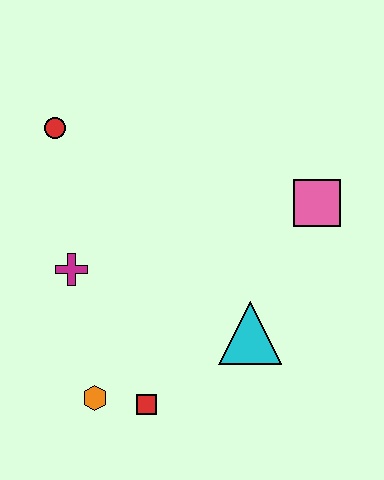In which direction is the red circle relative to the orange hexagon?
The red circle is above the orange hexagon.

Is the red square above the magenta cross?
No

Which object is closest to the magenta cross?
The orange hexagon is closest to the magenta cross.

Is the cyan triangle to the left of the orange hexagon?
No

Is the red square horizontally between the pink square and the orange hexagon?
Yes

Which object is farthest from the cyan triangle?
The red circle is farthest from the cyan triangle.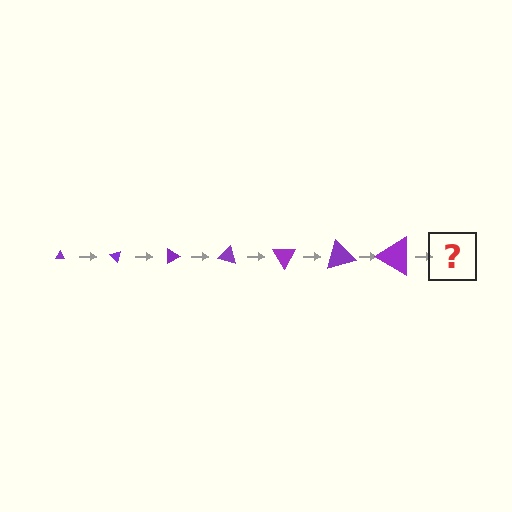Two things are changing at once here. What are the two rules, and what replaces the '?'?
The two rules are that the triangle grows larger each step and it rotates 45 degrees each step. The '?' should be a triangle, larger than the previous one and rotated 315 degrees from the start.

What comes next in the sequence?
The next element should be a triangle, larger than the previous one and rotated 315 degrees from the start.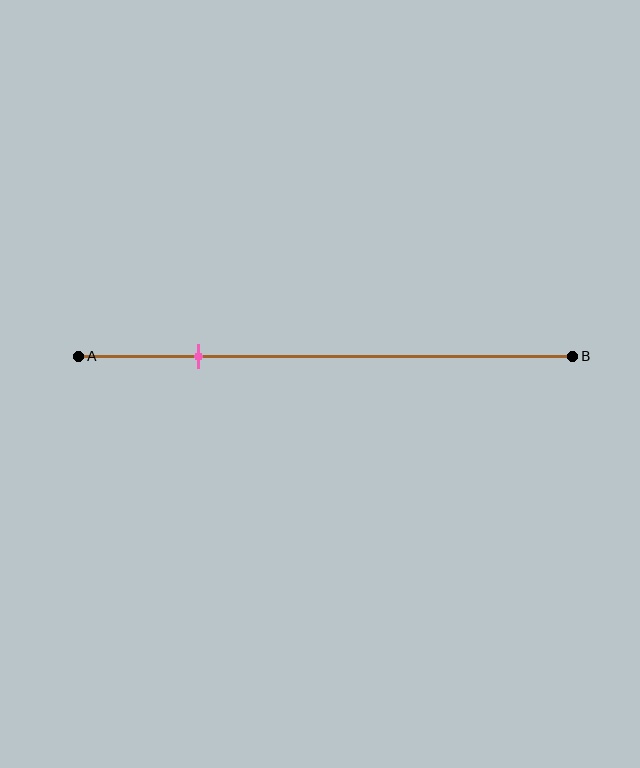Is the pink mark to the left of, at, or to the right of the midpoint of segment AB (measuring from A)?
The pink mark is to the left of the midpoint of segment AB.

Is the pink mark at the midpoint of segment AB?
No, the mark is at about 25% from A, not at the 50% midpoint.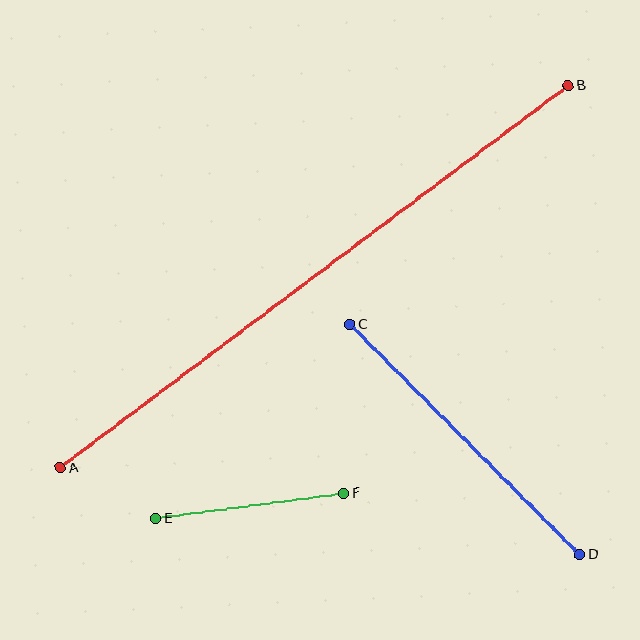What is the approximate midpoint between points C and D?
The midpoint is at approximately (465, 439) pixels.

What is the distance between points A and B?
The distance is approximately 636 pixels.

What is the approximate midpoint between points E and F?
The midpoint is at approximately (250, 506) pixels.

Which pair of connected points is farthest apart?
Points A and B are farthest apart.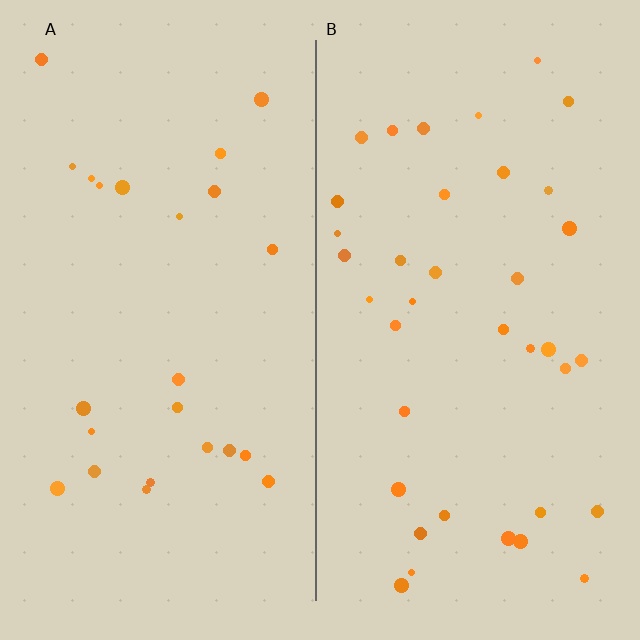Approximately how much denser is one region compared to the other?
Approximately 1.5× — region B over region A.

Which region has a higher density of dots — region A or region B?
B (the right).